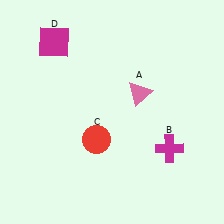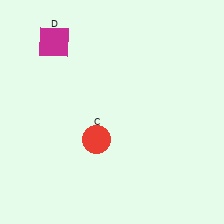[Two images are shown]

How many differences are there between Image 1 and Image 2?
There are 2 differences between the two images.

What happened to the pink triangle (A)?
The pink triangle (A) was removed in Image 2. It was in the top-right area of Image 1.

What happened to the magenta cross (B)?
The magenta cross (B) was removed in Image 2. It was in the bottom-right area of Image 1.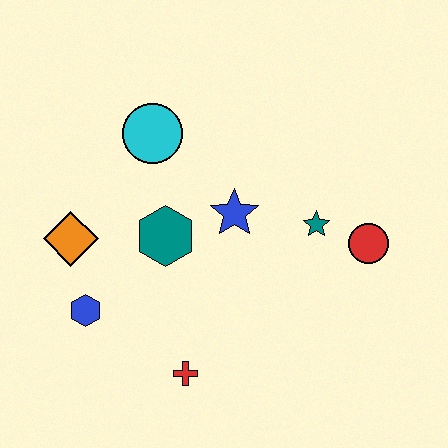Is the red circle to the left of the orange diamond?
No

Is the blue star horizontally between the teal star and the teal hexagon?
Yes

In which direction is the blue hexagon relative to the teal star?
The blue hexagon is to the left of the teal star.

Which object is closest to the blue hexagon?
The orange diamond is closest to the blue hexagon.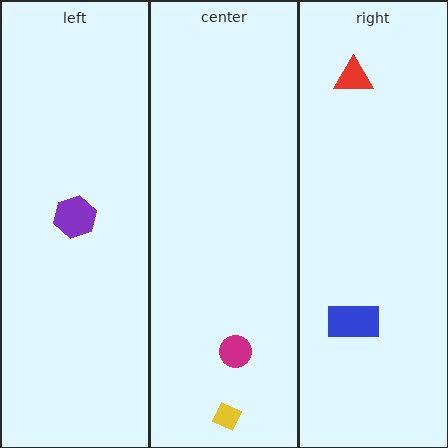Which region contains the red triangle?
The right region.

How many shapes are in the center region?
2.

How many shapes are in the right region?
2.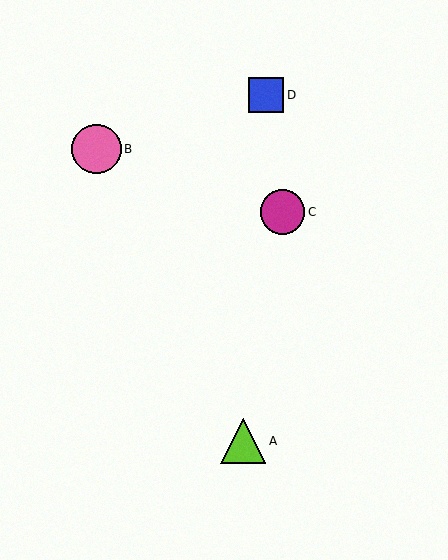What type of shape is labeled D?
Shape D is a blue square.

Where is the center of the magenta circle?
The center of the magenta circle is at (283, 212).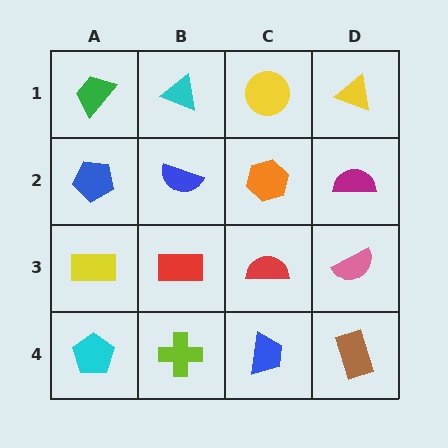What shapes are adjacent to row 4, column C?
A red semicircle (row 3, column C), a lime cross (row 4, column B), a brown rectangle (row 4, column D).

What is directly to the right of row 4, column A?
A lime cross.